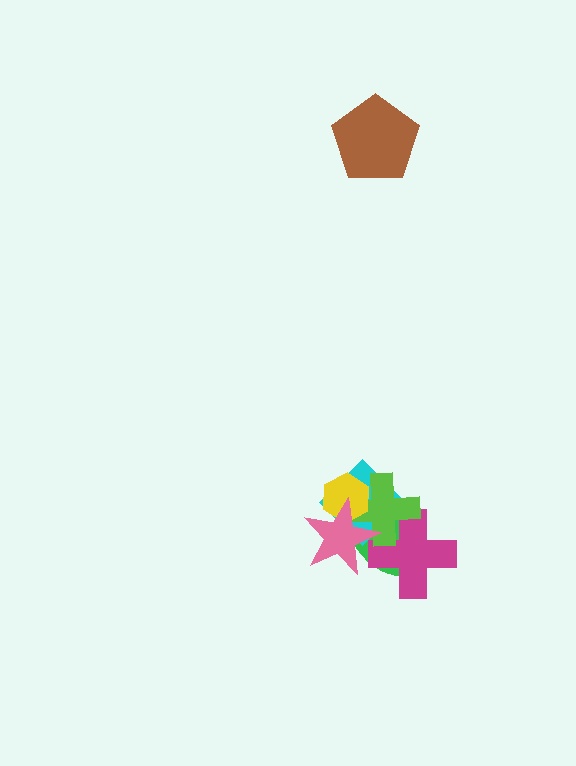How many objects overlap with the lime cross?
5 objects overlap with the lime cross.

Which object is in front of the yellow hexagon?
The pink star is in front of the yellow hexagon.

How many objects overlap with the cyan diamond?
5 objects overlap with the cyan diamond.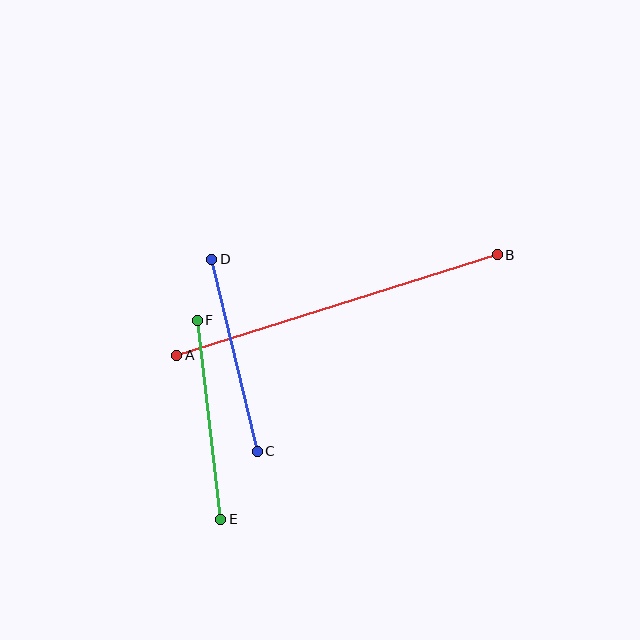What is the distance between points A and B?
The distance is approximately 336 pixels.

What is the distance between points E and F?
The distance is approximately 200 pixels.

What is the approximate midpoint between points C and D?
The midpoint is at approximately (235, 355) pixels.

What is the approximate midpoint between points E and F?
The midpoint is at approximately (209, 420) pixels.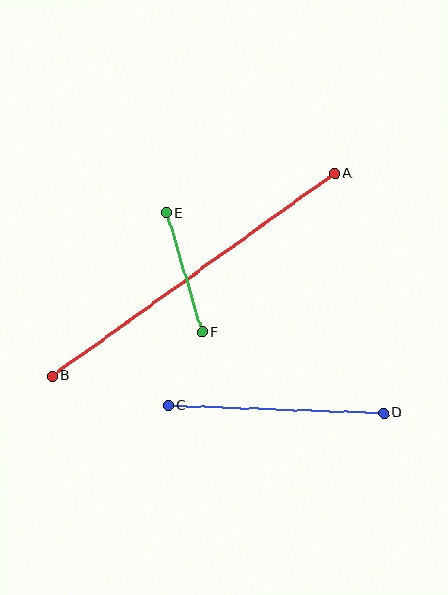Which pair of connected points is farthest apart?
Points A and B are farthest apart.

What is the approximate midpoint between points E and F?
The midpoint is at approximately (184, 273) pixels.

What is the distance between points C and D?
The distance is approximately 215 pixels.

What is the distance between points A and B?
The distance is approximately 348 pixels.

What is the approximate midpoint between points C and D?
The midpoint is at approximately (276, 409) pixels.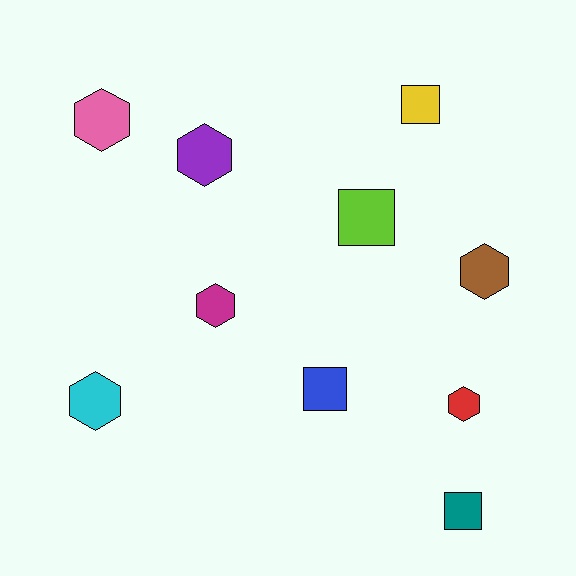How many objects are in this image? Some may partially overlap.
There are 10 objects.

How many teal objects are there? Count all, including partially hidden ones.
There is 1 teal object.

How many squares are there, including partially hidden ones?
There are 4 squares.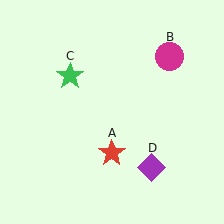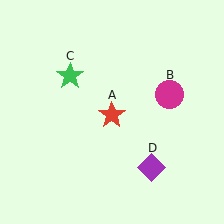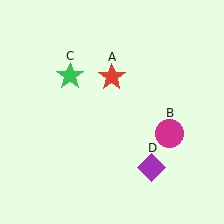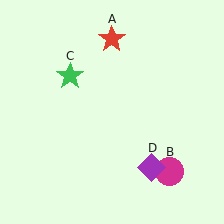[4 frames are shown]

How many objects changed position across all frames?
2 objects changed position: red star (object A), magenta circle (object B).